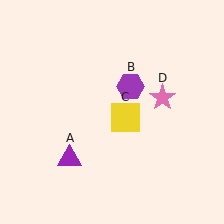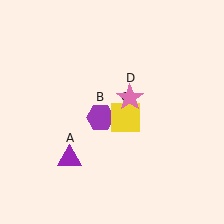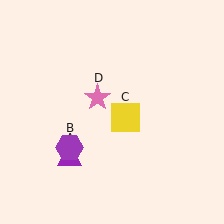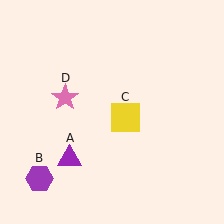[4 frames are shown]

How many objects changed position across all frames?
2 objects changed position: purple hexagon (object B), pink star (object D).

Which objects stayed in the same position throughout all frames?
Purple triangle (object A) and yellow square (object C) remained stationary.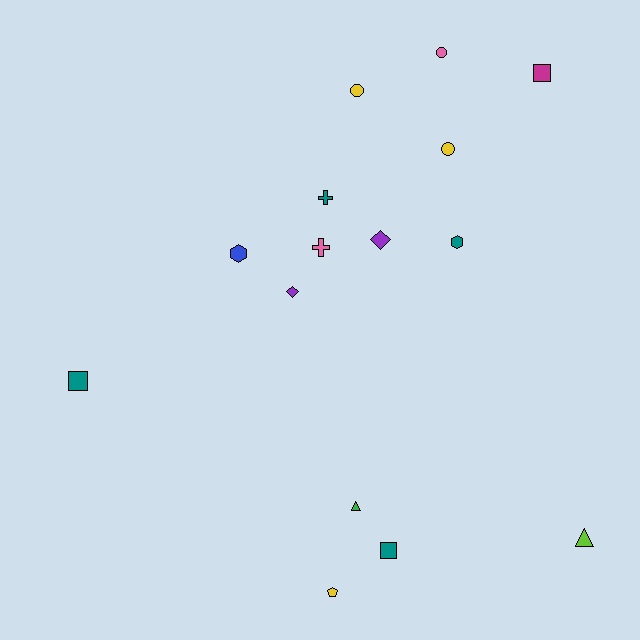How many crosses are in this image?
There are 2 crosses.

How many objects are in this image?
There are 15 objects.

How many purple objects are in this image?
There are 2 purple objects.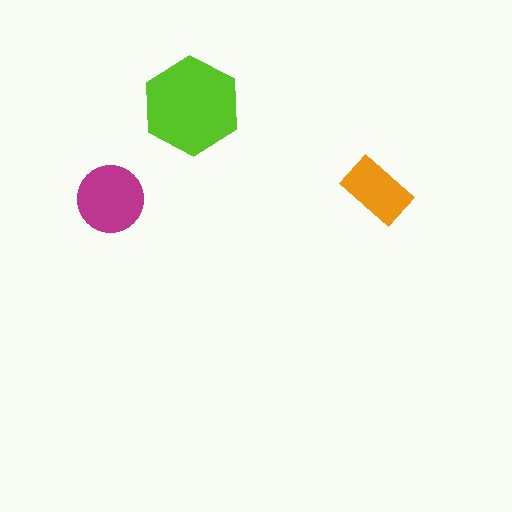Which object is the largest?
The lime hexagon.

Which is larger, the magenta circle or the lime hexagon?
The lime hexagon.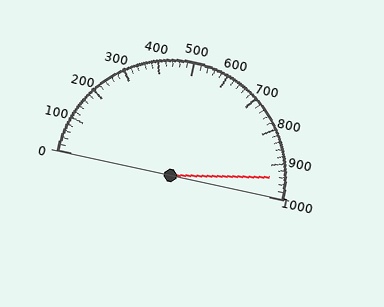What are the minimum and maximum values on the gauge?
The gauge ranges from 0 to 1000.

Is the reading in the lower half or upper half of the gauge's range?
The reading is in the upper half of the range (0 to 1000).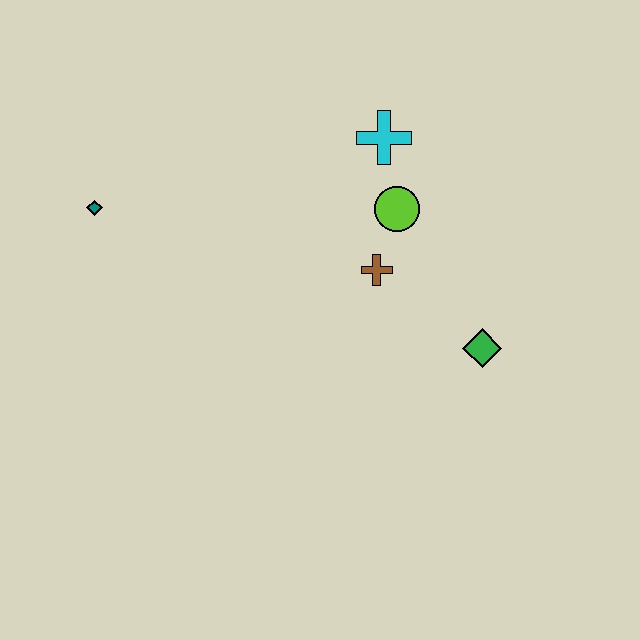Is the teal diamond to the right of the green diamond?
No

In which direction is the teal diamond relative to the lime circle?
The teal diamond is to the left of the lime circle.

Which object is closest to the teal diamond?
The brown cross is closest to the teal diamond.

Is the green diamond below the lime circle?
Yes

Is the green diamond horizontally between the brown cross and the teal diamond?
No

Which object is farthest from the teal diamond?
The green diamond is farthest from the teal diamond.